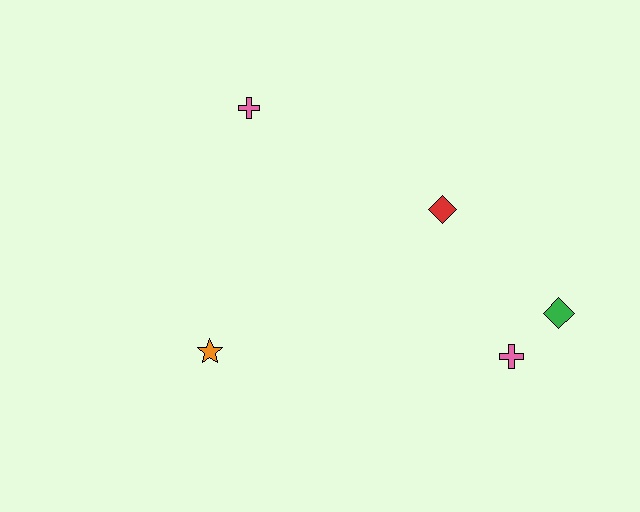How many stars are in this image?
There is 1 star.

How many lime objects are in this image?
There are no lime objects.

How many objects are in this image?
There are 5 objects.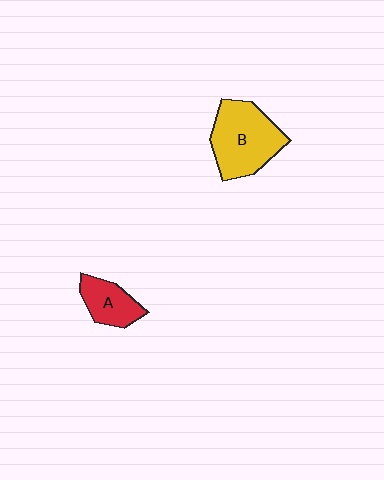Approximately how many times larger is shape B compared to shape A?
Approximately 1.9 times.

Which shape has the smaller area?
Shape A (red).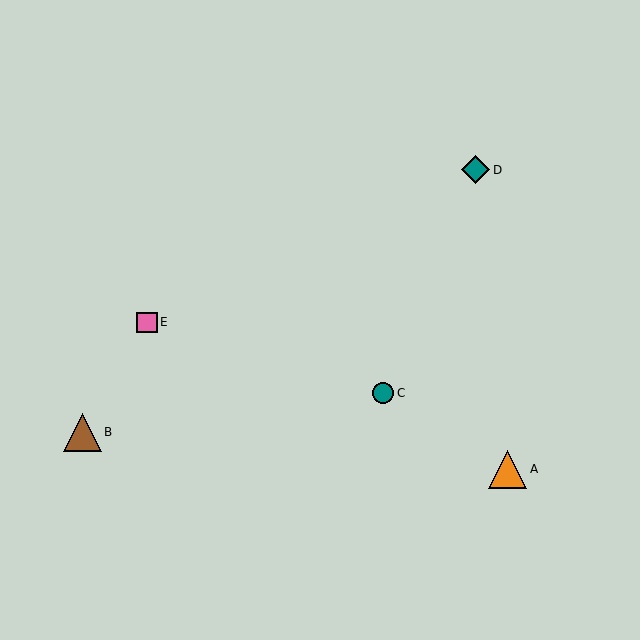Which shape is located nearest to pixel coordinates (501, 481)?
The orange triangle (labeled A) at (508, 469) is nearest to that location.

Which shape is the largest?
The orange triangle (labeled A) is the largest.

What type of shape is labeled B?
Shape B is a brown triangle.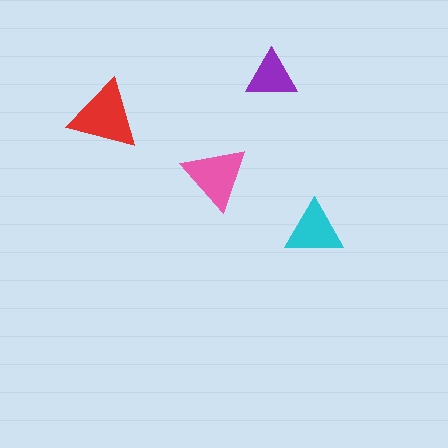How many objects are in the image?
There are 4 objects in the image.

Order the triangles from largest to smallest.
the red one, the pink one, the cyan one, the purple one.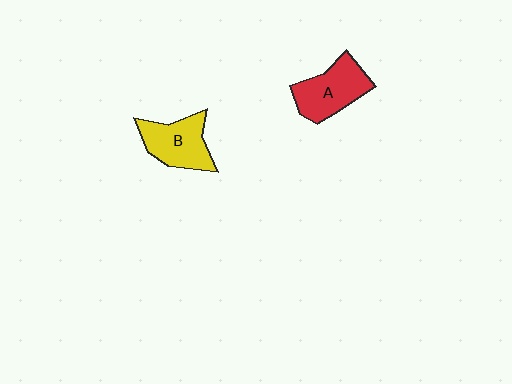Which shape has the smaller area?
Shape B (yellow).